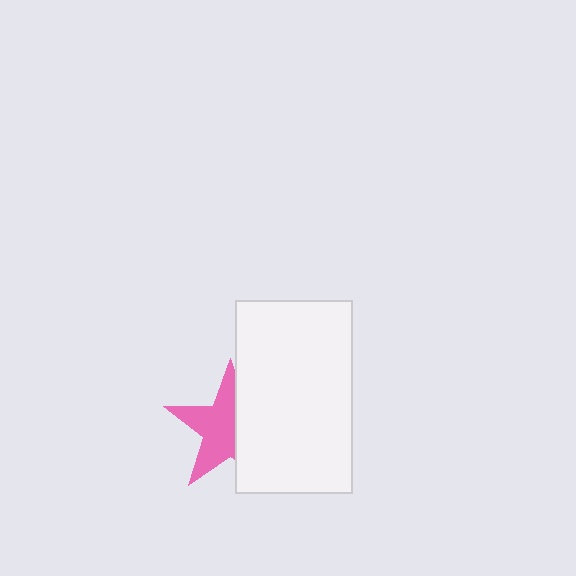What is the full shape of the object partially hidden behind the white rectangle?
The partially hidden object is a pink star.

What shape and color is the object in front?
The object in front is a white rectangle.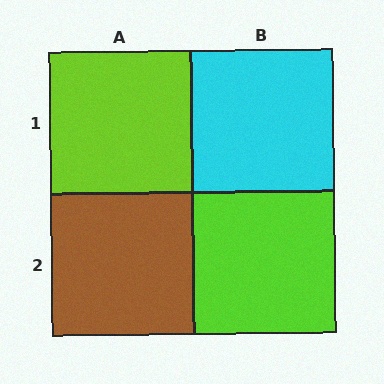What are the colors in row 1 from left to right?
Lime, cyan.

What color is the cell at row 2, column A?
Brown.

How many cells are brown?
1 cell is brown.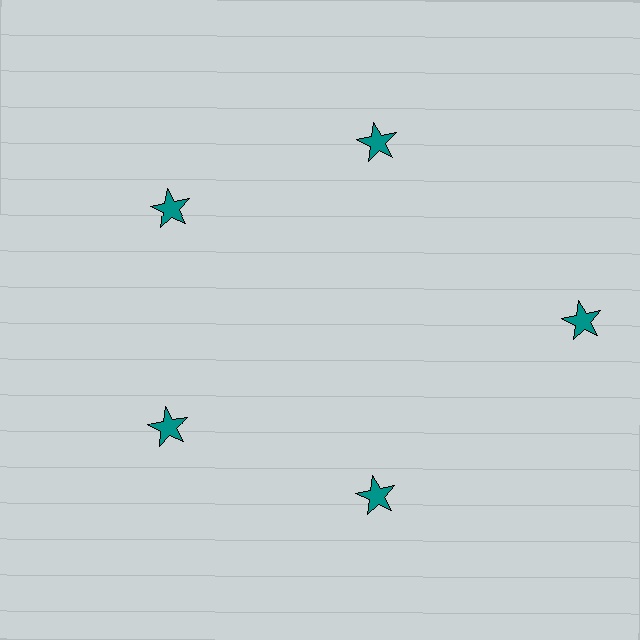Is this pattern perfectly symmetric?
No. The 5 teal stars are arranged in a ring, but one element near the 3 o'clock position is pushed outward from the center, breaking the 5-fold rotational symmetry.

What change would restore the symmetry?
The symmetry would be restored by moving it inward, back onto the ring so that all 5 stars sit at equal angles and equal distance from the center.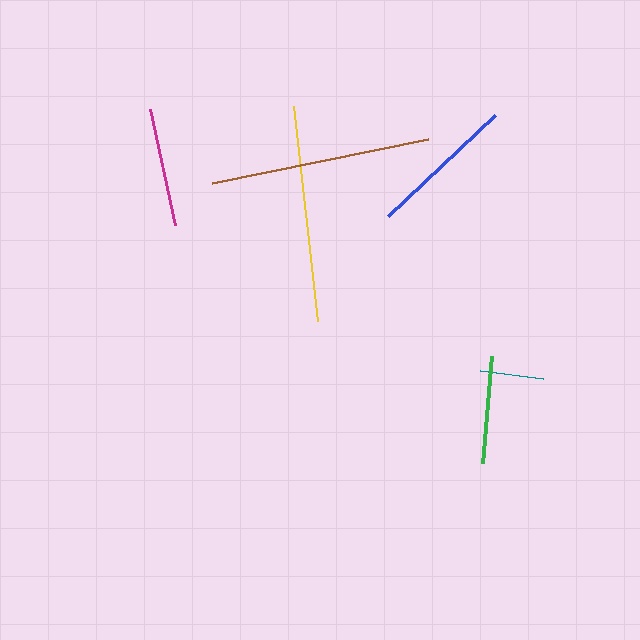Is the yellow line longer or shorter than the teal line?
The yellow line is longer than the teal line.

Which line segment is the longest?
The brown line is the longest at approximately 220 pixels.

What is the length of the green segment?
The green segment is approximately 107 pixels long.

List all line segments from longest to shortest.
From longest to shortest: brown, yellow, blue, magenta, green, teal.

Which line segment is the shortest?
The teal line is the shortest at approximately 64 pixels.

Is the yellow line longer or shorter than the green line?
The yellow line is longer than the green line.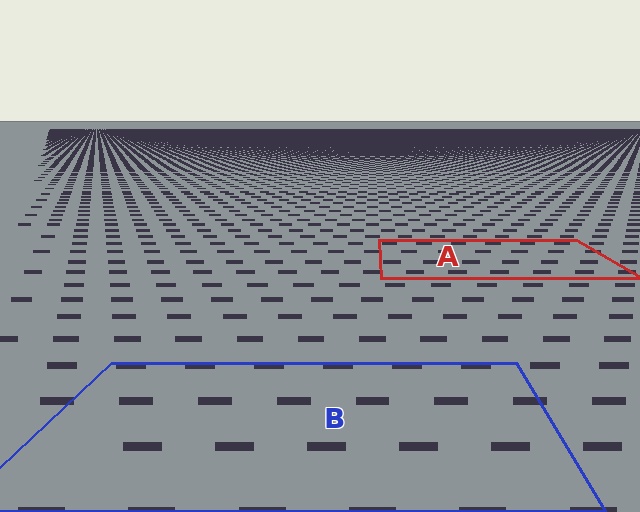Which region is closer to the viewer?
Region B is closer. The texture elements there are larger and more spread out.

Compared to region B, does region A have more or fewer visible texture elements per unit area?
Region A has more texture elements per unit area — they are packed more densely because it is farther away.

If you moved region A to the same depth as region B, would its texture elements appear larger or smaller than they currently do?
They would appear larger. At a closer depth, the same texture elements are projected at a bigger on-screen size.